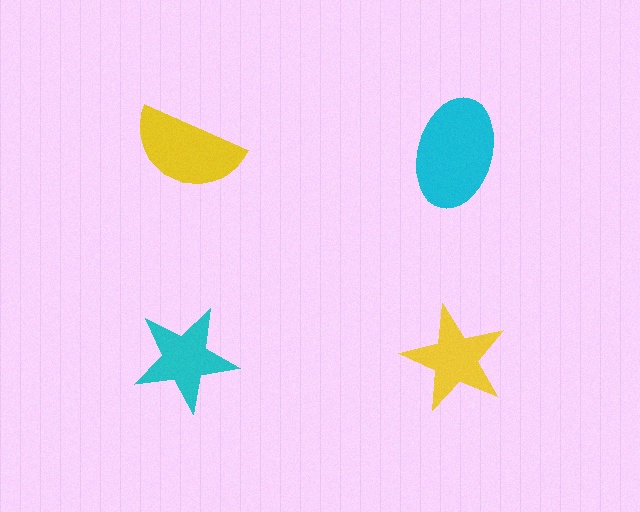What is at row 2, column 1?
A cyan star.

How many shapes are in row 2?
2 shapes.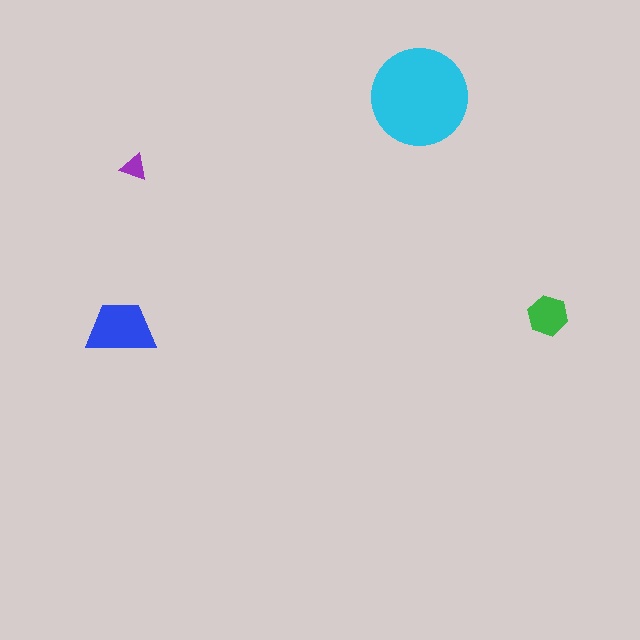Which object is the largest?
The cyan circle.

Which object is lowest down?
The blue trapezoid is bottommost.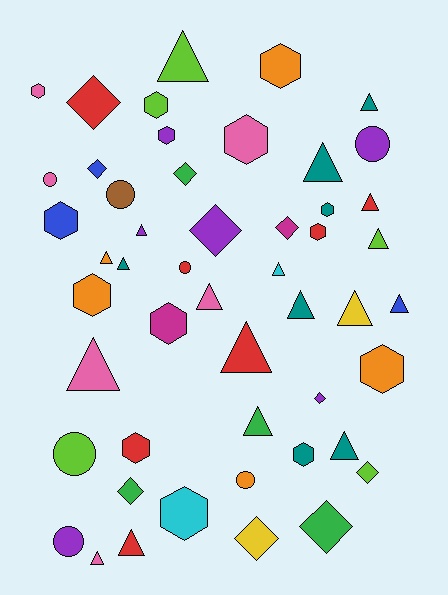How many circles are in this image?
There are 7 circles.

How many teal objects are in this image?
There are 7 teal objects.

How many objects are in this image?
There are 50 objects.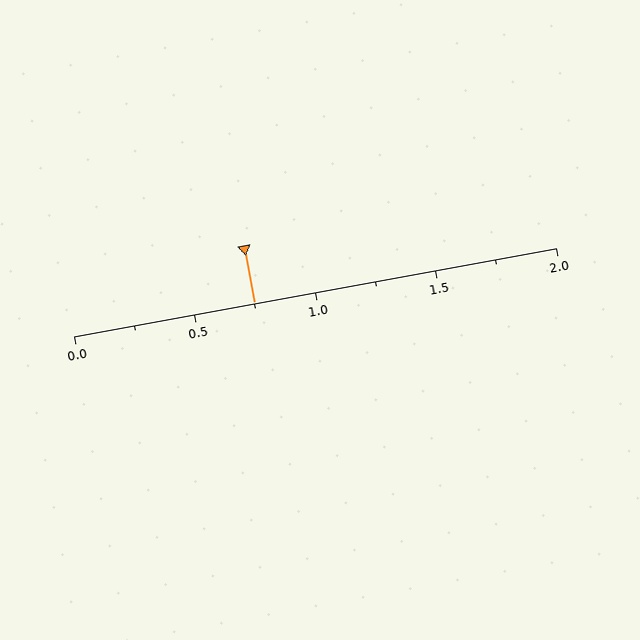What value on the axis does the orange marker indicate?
The marker indicates approximately 0.75.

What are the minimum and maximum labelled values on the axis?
The axis runs from 0.0 to 2.0.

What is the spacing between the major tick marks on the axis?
The major ticks are spaced 0.5 apart.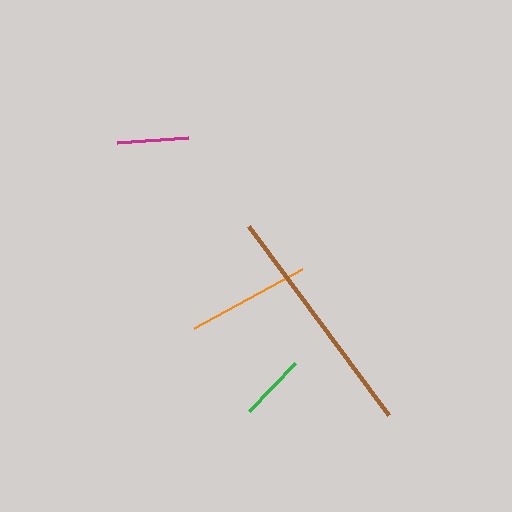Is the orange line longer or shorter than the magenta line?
The orange line is longer than the magenta line.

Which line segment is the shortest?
The green line is the shortest at approximately 67 pixels.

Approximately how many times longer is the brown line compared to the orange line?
The brown line is approximately 1.9 times the length of the orange line.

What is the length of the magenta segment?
The magenta segment is approximately 72 pixels long.